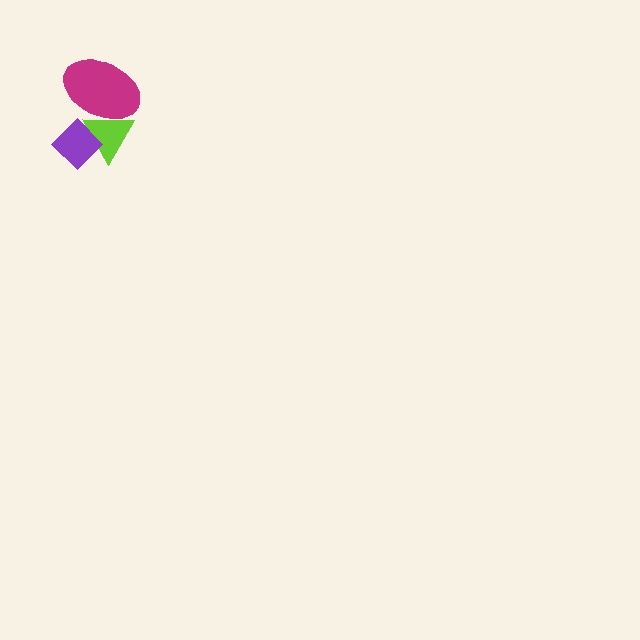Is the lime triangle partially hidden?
Yes, it is partially covered by another shape.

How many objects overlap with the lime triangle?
2 objects overlap with the lime triangle.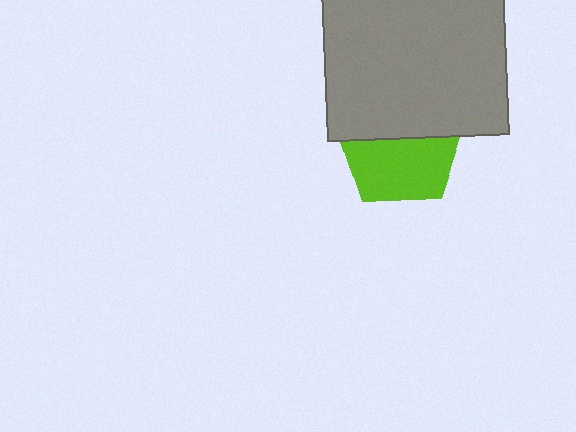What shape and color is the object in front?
The object in front is a gray square.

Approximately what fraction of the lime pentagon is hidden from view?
Roughly 44% of the lime pentagon is hidden behind the gray square.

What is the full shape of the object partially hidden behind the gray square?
The partially hidden object is a lime pentagon.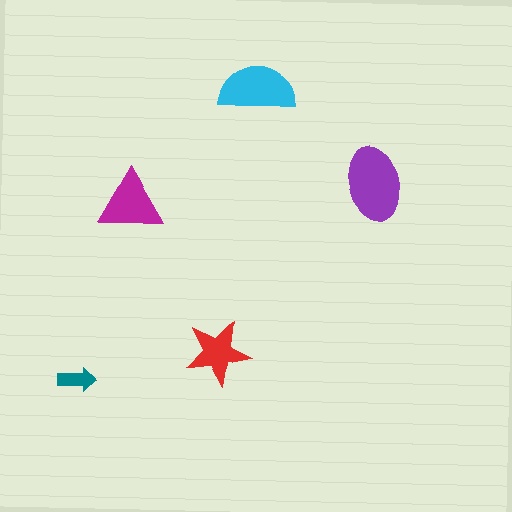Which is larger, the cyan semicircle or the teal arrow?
The cyan semicircle.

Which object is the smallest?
The teal arrow.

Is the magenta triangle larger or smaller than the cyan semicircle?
Smaller.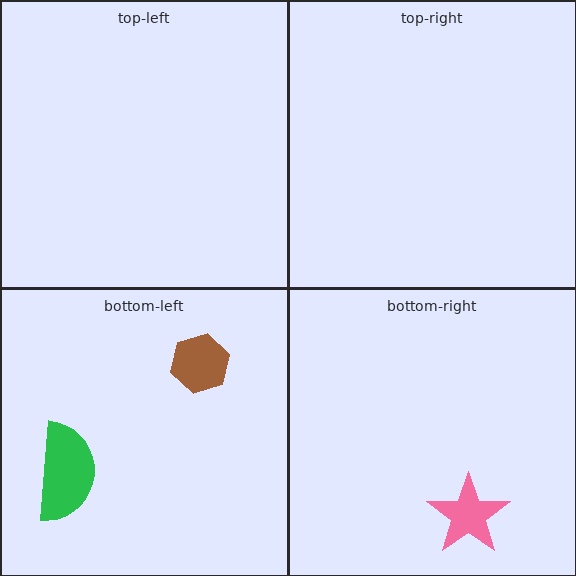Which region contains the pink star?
The bottom-right region.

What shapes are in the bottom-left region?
The brown hexagon, the green semicircle.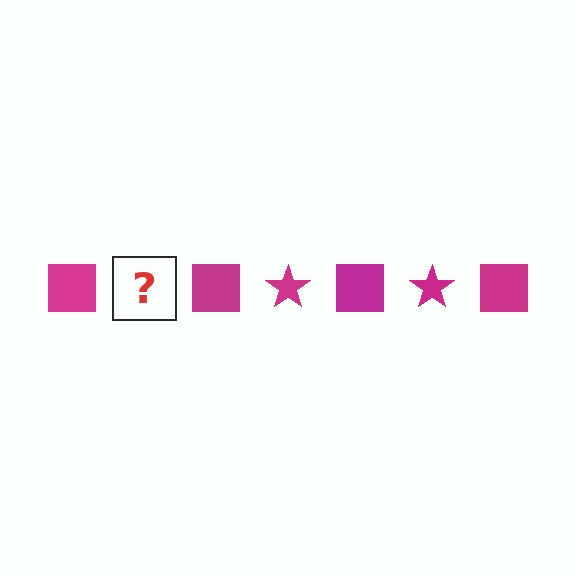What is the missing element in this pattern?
The missing element is a magenta star.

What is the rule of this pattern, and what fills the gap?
The rule is that the pattern cycles through square, star shapes in magenta. The gap should be filled with a magenta star.